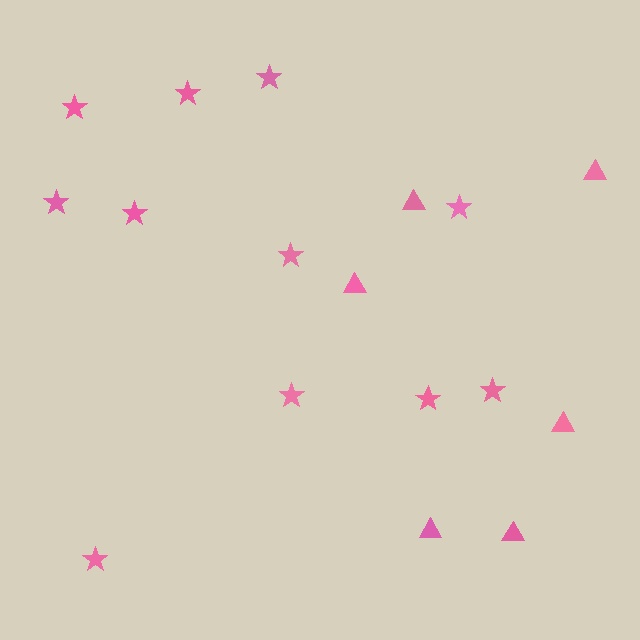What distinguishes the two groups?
There are 2 groups: one group of triangles (6) and one group of stars (11).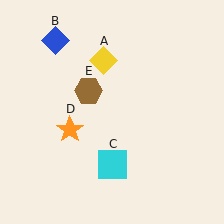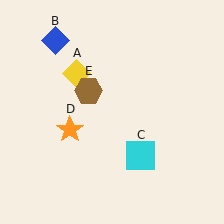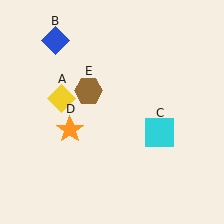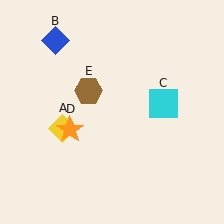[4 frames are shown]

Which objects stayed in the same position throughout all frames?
Blue diamond (object B) and orange star (object D) and brown hexagon (object E) remained stationary.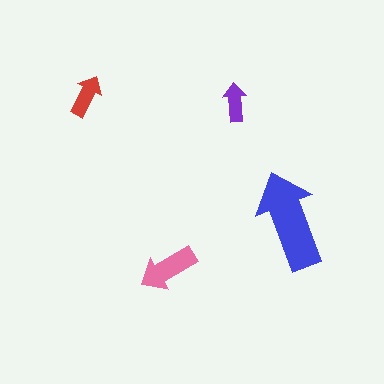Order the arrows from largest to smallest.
the blue one, the pink one, the red one, the purple one.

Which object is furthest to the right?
The blue arrow is rightmost.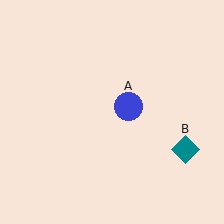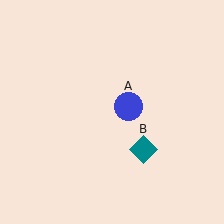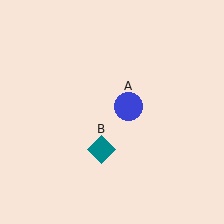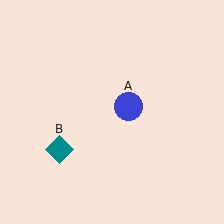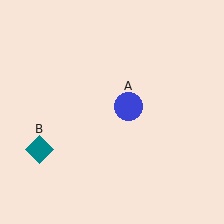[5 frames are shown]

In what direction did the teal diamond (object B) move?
The teal diamond (object B) moved left.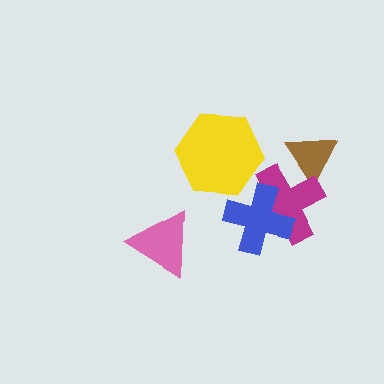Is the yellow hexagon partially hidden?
No, no other shape covers it.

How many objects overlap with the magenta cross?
2 objects overlap with the magenta cross.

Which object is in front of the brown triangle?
The magenta cross is in front of the brown triangle.